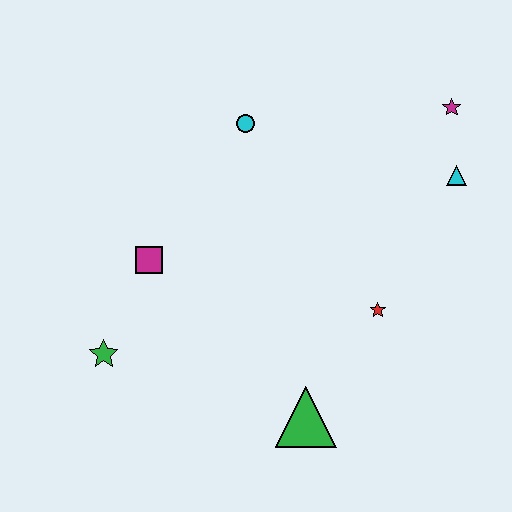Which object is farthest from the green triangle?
The magenta star is farthest from the green triangle.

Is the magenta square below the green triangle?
No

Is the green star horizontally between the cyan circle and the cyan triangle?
No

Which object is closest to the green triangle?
The red star is closest to the green triangle.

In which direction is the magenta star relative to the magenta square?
The magenta star is to the right of the magenta square.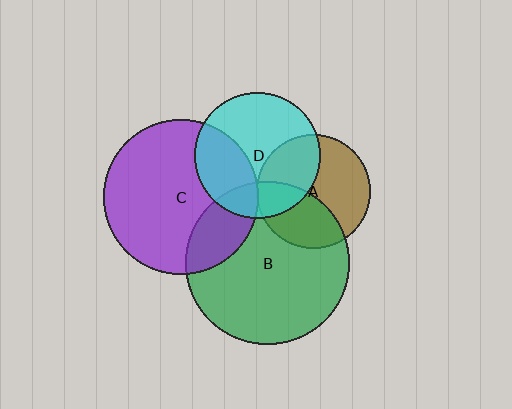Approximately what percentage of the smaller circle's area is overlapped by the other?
Approximately 35%.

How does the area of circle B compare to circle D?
Approximately 1.7 times.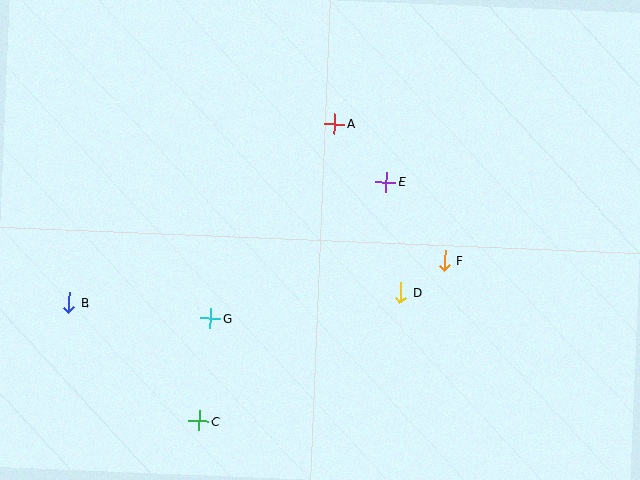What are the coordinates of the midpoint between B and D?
The midpoint between B and D is at (235, 297).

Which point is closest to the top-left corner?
Point B is closest to the top-left corner.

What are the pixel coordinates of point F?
Point F is at (445, 260).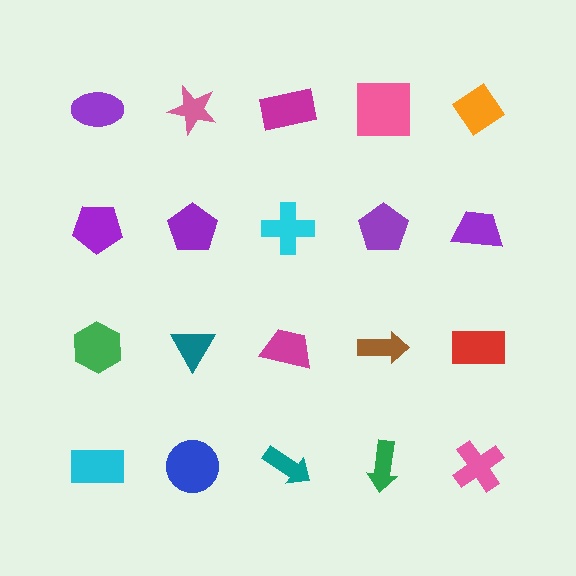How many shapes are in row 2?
5 shapes.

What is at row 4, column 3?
A teal arrow.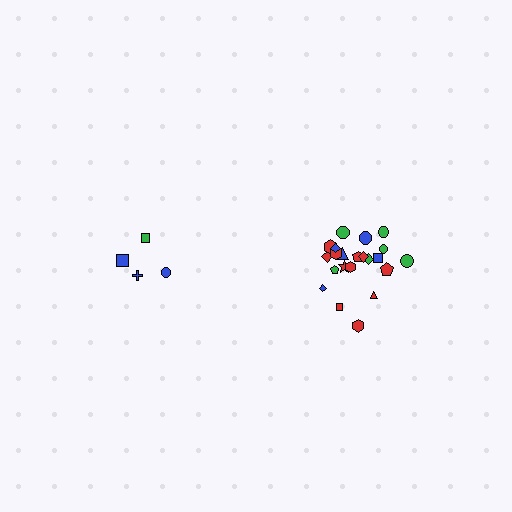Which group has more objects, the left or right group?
The right group.